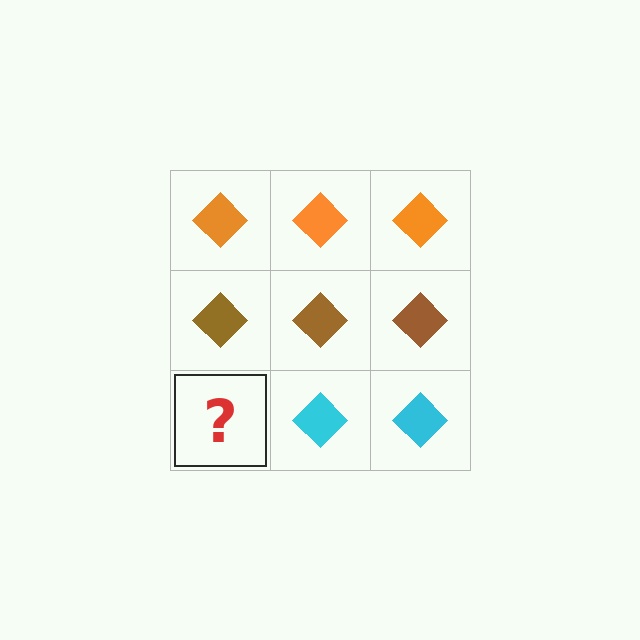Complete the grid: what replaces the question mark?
The question mark should be replaced with a cyan diamond.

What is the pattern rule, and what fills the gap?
The rule is that each row has a consistent color. The gap should be filled with a cyan diamond.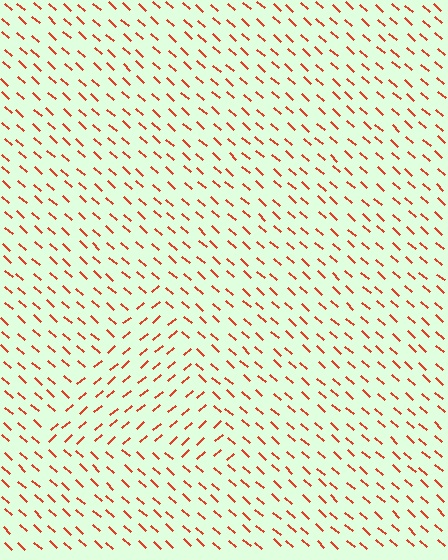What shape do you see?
I see a triangle.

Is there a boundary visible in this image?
Yes, there is a texture boundary formed by a change in line orientation.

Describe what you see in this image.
The image is filled with small red line segments. A triangle region in the image has lines oriented differently from the surrounding lines, creating a visible texture boundary.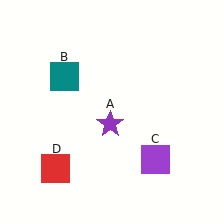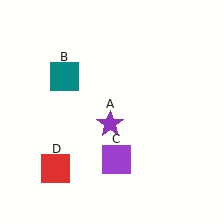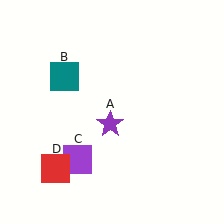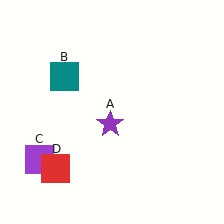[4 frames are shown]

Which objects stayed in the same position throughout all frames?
Purple star (object A) and teal square (object B) and red square (object D) remained stationary.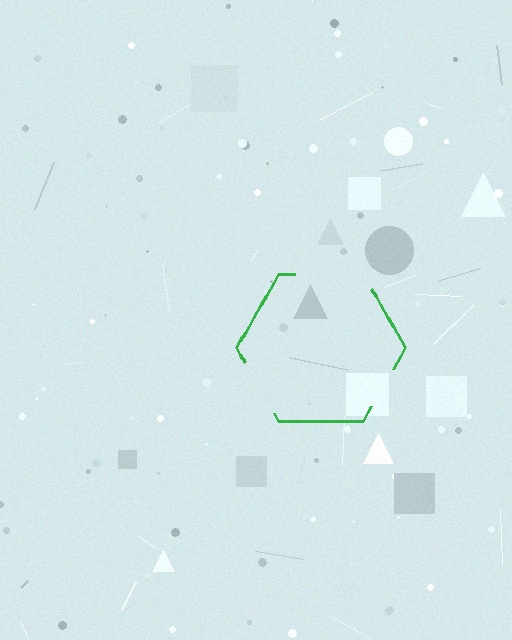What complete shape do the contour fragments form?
The contour fragments form a hexagon.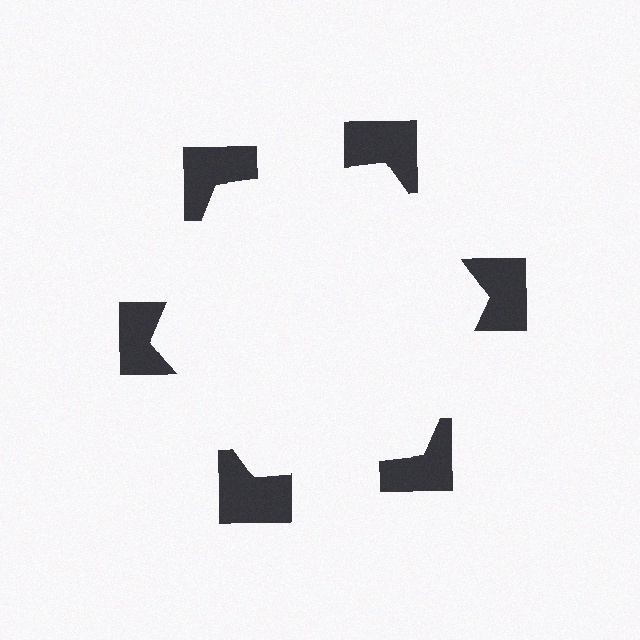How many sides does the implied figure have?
6 sides.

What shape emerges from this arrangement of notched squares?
An illusory hexagon — its edges are inferred from the aligned wedge cuts in the notched squares, not physically drawn.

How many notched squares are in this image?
There are 6 — one at each vertex of the illusory hexagon.